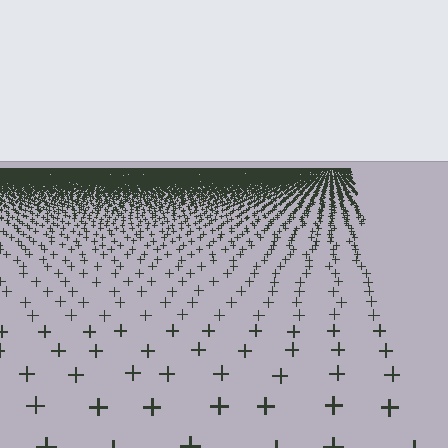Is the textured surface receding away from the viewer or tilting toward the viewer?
The surface is receding away from the viewer. Texture elements get smaller and denser toward the top.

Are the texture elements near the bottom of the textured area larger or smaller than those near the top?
Larger. Near the bottom, elements are closer to the viewer and appear at a bigger on-screen size.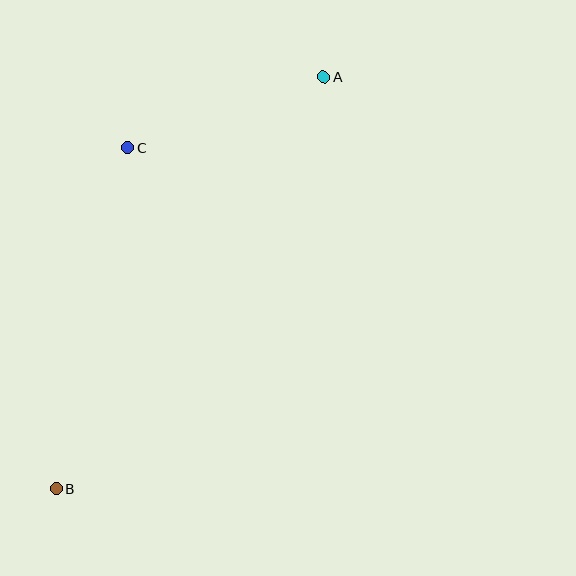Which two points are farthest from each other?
Points A and B are farthest from each other.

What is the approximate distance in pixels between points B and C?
The distance between B and C is approximately 348 pixels.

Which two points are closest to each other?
Points A and C are closest to each other.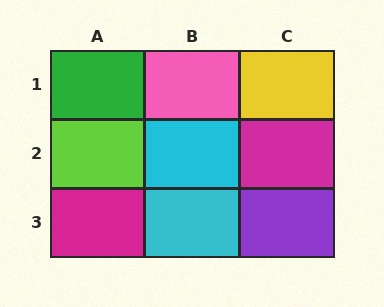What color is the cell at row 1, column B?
Pink.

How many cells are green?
1 cell is green.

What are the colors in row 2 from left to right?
Lime, cyan, magenta.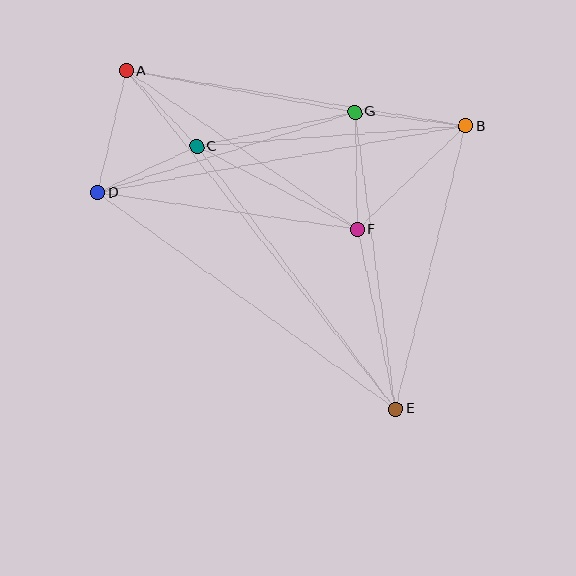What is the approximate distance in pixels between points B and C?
The distance between B and C is approximately 270 pixels.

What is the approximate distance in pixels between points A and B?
The distance between A and B is approximately 344 pixels.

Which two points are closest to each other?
Points A and C are closest to each other.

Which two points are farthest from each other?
Points A and E are farthest from each other.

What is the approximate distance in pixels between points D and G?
The distance between D and G is approximately 270 pixels.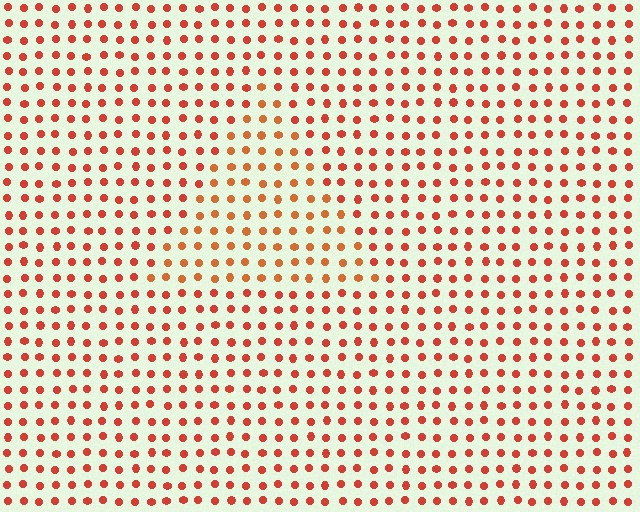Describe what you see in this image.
The image is filled with small red elements in a uniform arrangement. A triangle-shaped region is visible where the elements are tinted to a slightly different hue, forming a subtle color boundary.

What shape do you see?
I see a triangle.